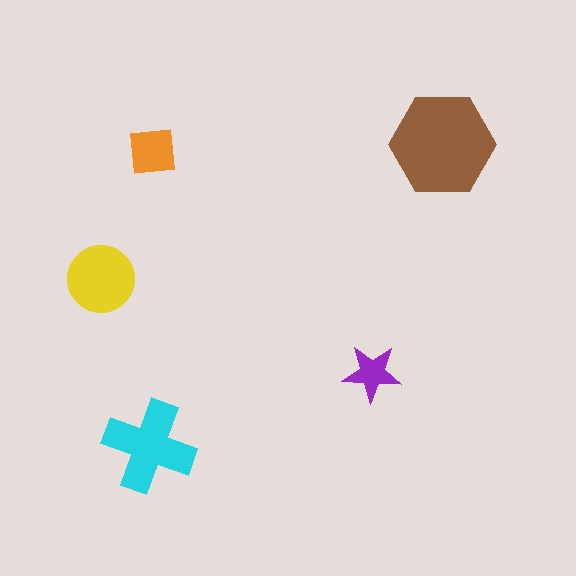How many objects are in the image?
There are 5 objects in the image.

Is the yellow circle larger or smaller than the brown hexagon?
Smaller.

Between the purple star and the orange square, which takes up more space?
The orange square.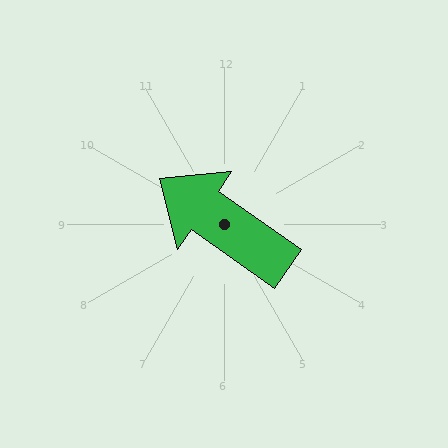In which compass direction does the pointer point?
Northwest.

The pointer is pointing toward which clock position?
Roughly 10 o'clock.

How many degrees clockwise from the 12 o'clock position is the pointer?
Approximately 305 degrees.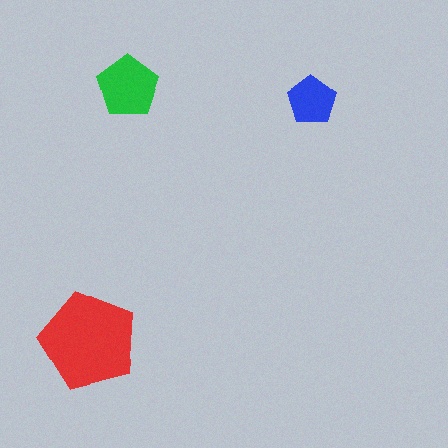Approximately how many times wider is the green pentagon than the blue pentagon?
About 1.5 times wider.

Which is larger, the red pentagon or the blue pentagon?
The red one.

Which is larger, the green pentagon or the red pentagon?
The red one.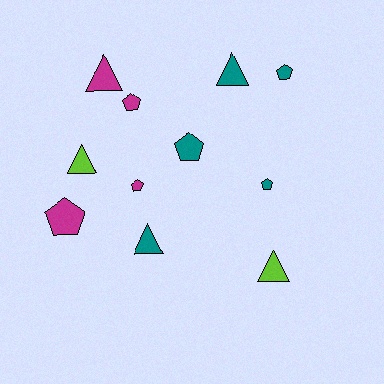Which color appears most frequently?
Teal, with 5 objects.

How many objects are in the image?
There are 11 objects.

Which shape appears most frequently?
Pentagon, with 6 objects.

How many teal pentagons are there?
There are 3 teal pentagons.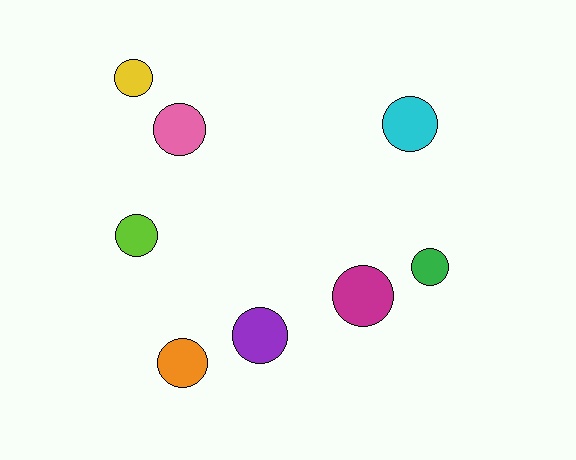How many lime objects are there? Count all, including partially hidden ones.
There is 1 lime object.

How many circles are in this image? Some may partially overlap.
There are 8 circles.